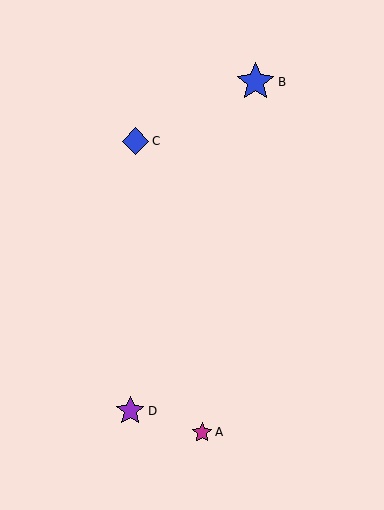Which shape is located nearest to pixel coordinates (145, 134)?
The blue diamond (labeled C) at (136, 141) is nearest to that location.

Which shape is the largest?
The blue star (labeled B) is the largest.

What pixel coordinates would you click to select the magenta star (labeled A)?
Click at (202, 432) to select the magenta star A.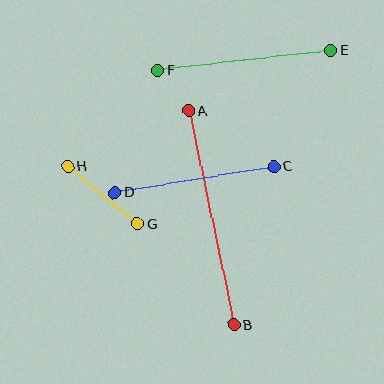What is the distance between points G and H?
The distance is approximately 90 pixels.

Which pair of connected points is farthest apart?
Points A and B are farthest apart.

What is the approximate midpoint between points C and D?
The midpoint is at approximately (194, 180) pixels.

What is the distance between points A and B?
The distance is approximately 219 pixels.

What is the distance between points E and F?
The distance is approximately 175 pixels.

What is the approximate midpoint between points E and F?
The midpoint is at approximately (244, 60) pixels.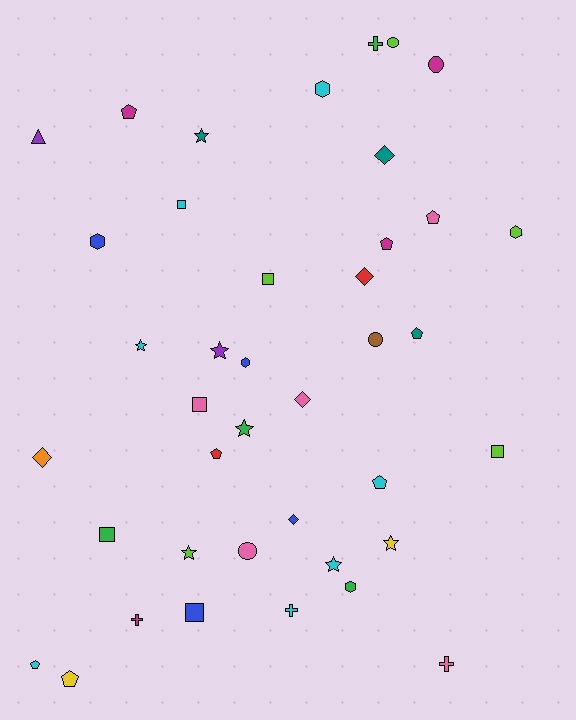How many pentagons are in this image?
There are 8 pentagons.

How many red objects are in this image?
There are 2 red objects.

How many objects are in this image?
There are 40 objects.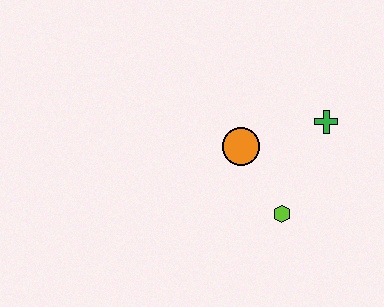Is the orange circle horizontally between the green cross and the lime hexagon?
No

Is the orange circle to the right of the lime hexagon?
No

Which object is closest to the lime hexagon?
The orange circle is closest to the lime hexagon.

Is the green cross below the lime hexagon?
No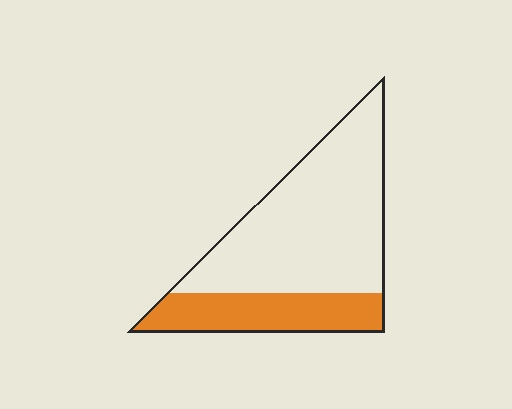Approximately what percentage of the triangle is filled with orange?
Approximately 30%.